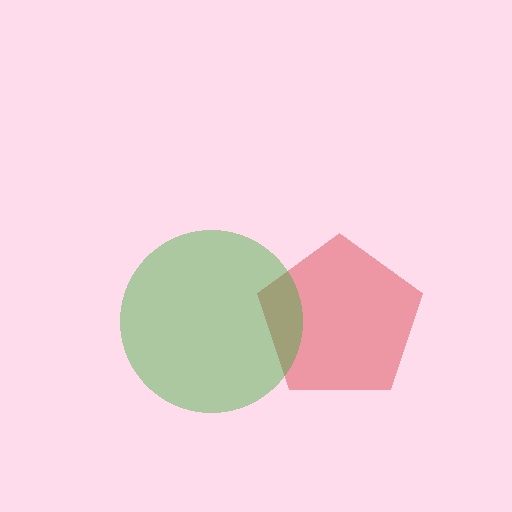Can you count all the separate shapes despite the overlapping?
Yes, there are 2 separate shapes.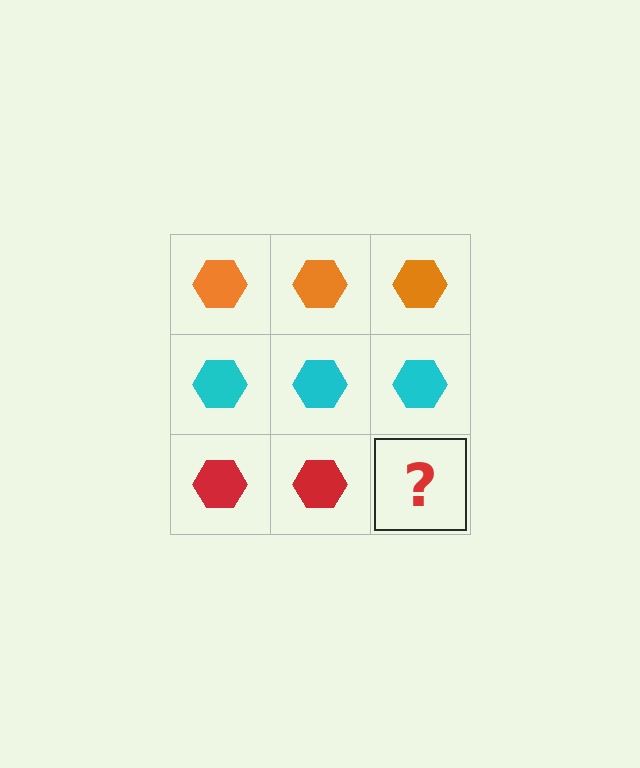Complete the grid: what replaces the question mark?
The question mark should be replaced with a red hexagon.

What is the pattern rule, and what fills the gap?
The rule is that each row has a consistent color. The gap should be filled with a red hexagon.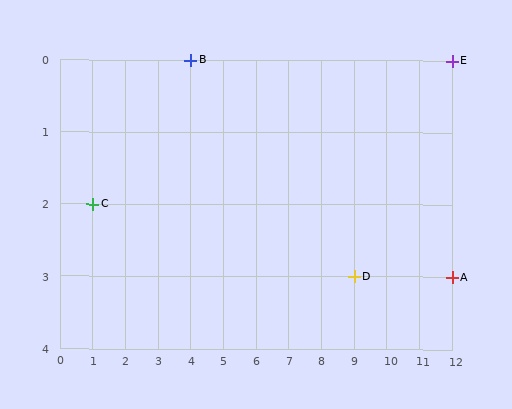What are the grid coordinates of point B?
Point B is at grid coordinates (4, 0).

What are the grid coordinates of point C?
Point C is at grid coordinates (1, 2).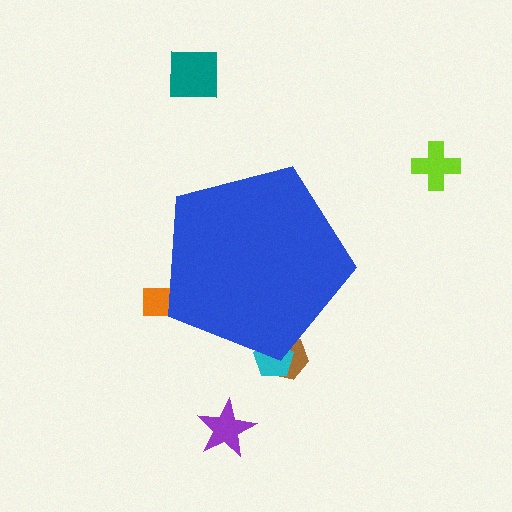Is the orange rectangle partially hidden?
Yes, the orange rectangle is partially hidden behind the blue pentagon.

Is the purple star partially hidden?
No, the purple star is fully visible.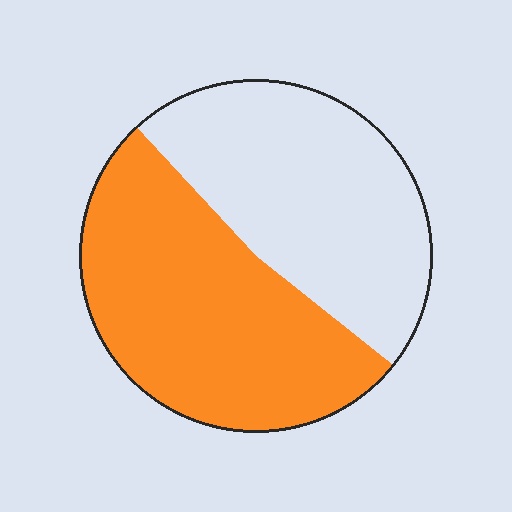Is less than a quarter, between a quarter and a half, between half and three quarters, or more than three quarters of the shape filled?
Between half and three quarters.